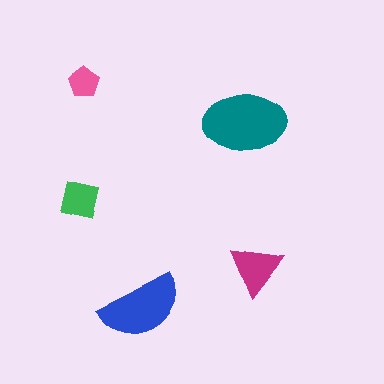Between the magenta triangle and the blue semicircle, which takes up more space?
The blue semicircle.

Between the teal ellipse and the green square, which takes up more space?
The teal ellipse.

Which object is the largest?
The teal ellipse.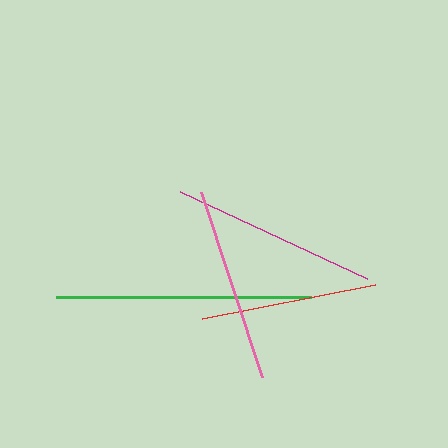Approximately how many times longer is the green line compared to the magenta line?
The green line is approximately 1.2 times the length of the magenta line.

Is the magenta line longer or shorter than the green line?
The green line is longer than the magenta line.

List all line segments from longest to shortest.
From longest to shortest: green, magenta, pink, red.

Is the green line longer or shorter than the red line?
The green line is longer than the red line.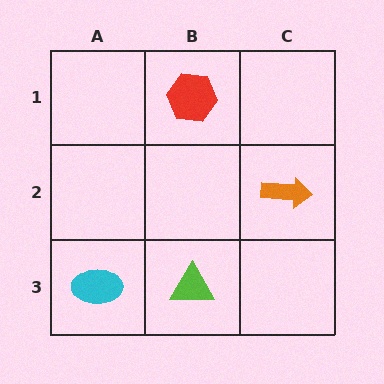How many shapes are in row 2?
1 shape.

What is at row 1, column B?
A red hexagon.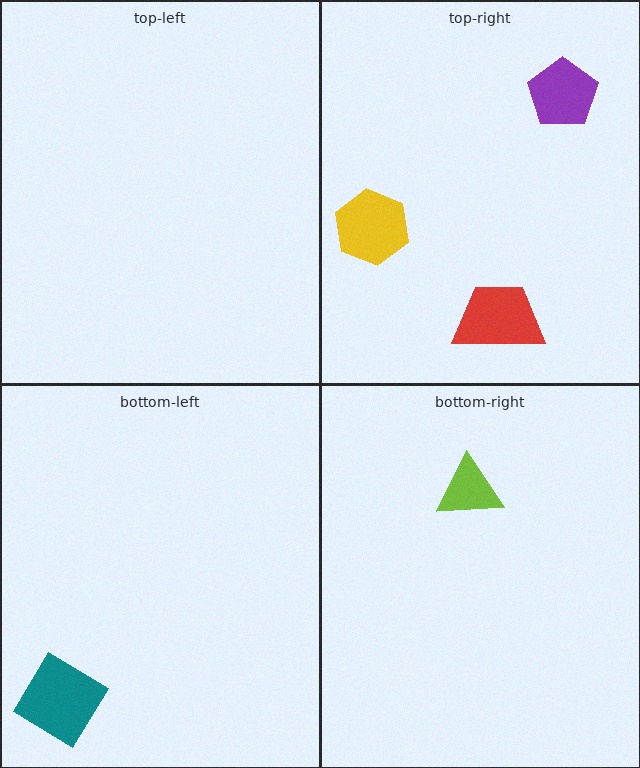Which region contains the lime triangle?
The bottom-right region.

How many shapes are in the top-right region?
3.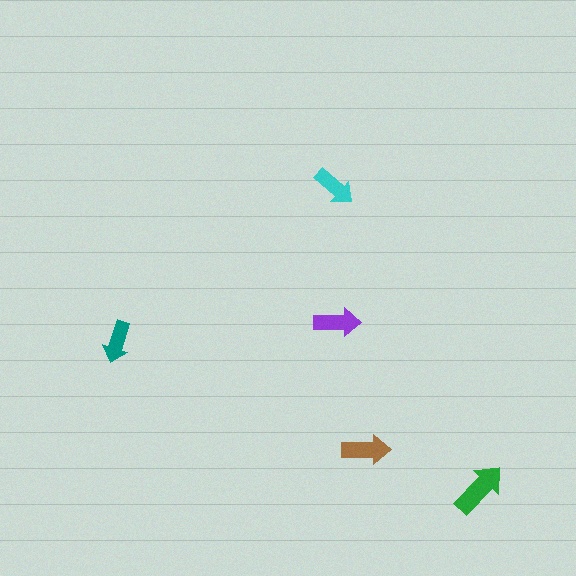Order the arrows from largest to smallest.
the green one, the brown one, the purple one, the cyan one, the teal one.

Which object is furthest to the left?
The teal arrow is leftmost.